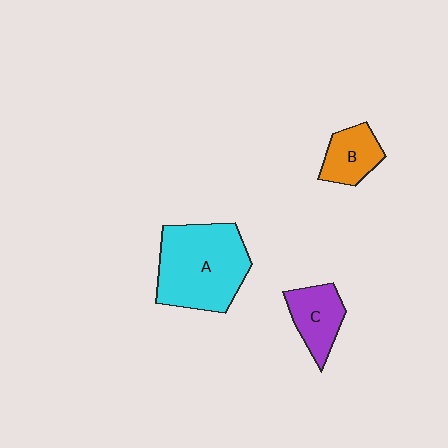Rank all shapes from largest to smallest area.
From largest to smallest: A (cyan), C (purple), B (orange).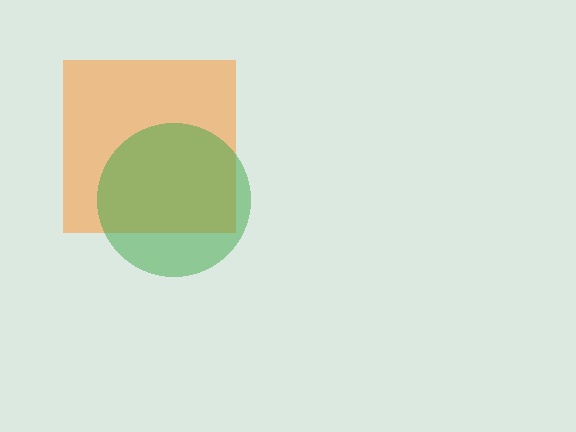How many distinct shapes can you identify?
There are 2 distinct shapes: an orange square, a green circle.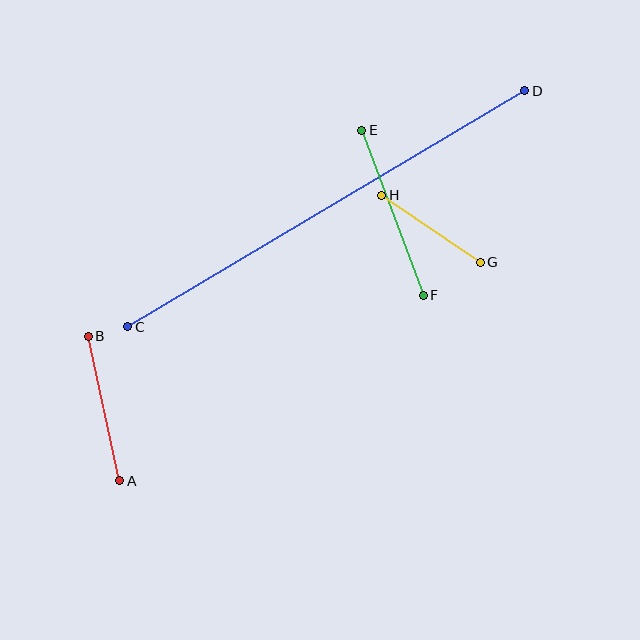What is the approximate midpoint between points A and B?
The midpoint is at approximately (104, 408) pixels.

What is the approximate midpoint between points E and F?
The midpoint is at approximately (392, 213) pixels.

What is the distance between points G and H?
The distance is approximately 119 pixels.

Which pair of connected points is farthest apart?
Points C and D are farthest apart.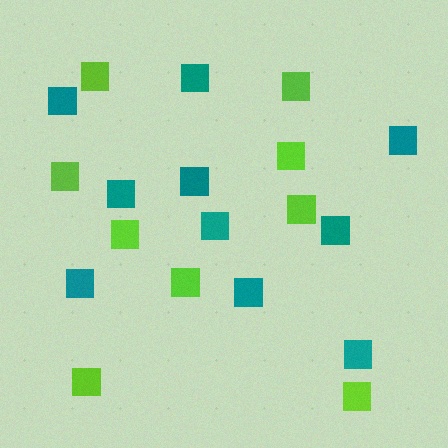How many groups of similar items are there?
There are 2 groups: one group of lime squares (9) and one group of teal squares (10).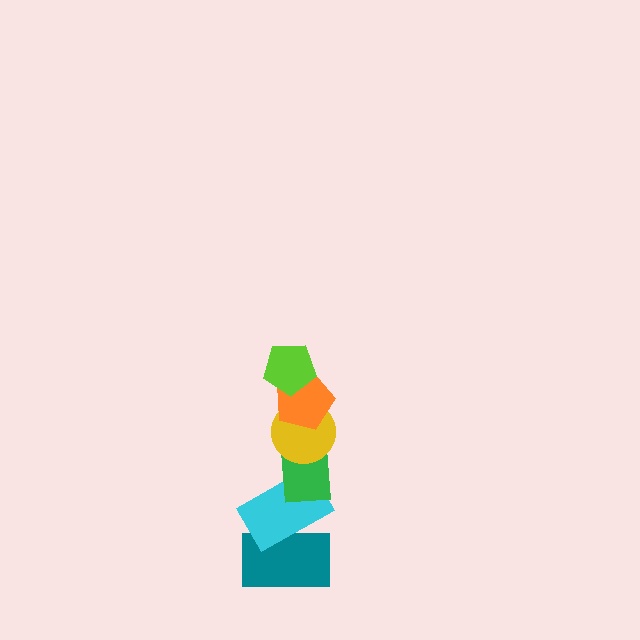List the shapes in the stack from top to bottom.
From top to bottom: the lime pentagon, the orange pentagon, the yellow circle, the green rectangle, the cyan rectangle, the teal rectangle.